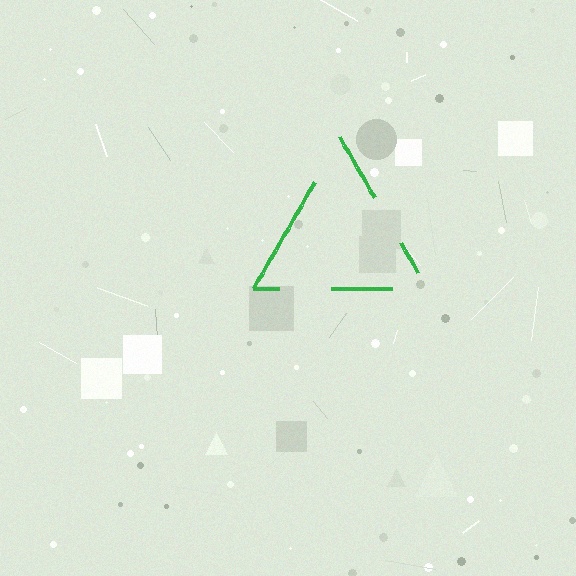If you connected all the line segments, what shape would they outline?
They would outline a triangle.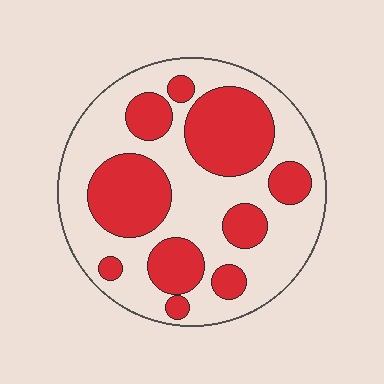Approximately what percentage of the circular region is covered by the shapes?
Approximately 40%.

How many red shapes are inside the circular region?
10.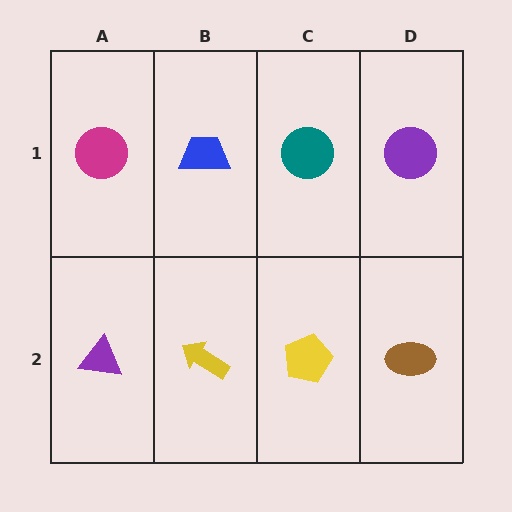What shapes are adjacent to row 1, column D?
A brown ellipse (row 2, column D), a teal circle (row 1, column C).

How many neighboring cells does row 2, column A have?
2.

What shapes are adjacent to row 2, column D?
A purple circle (row 1, column D), a yellow pentagon (row 2, column C).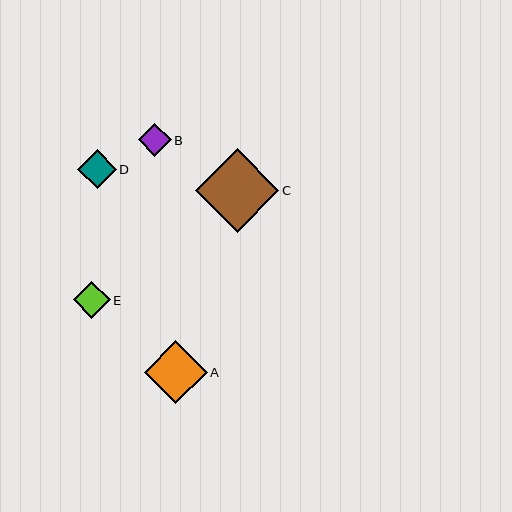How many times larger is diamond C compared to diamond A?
Diamond C is approximately 1.3 times the size of diamond A.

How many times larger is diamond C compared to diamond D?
Diamond C is approximately 2.2 times the size of diamond D.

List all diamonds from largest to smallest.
From largest to smallest: C, A, D, E, B.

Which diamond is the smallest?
Diamond B is the smallest with a size of approximately 33 pixels.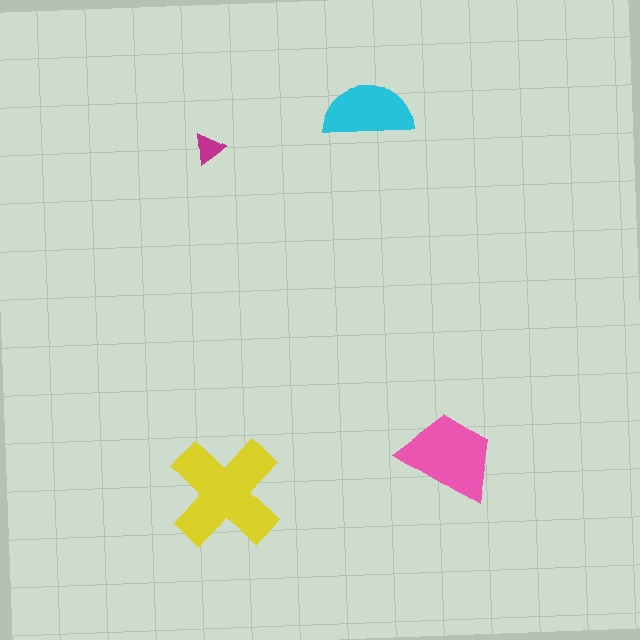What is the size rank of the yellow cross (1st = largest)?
1st.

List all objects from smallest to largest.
The magenta triangle, the cyan semicircle, the pink trapezoid, the yellow cross.